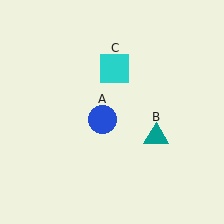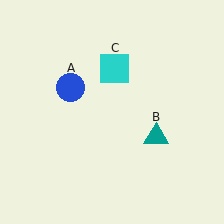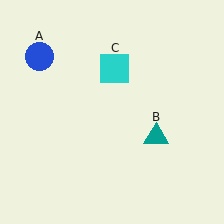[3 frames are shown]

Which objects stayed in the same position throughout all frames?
Teal triangle (object B) and cyan square (object C) remained stationary.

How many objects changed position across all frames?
1 object changed position: blue circle (object A).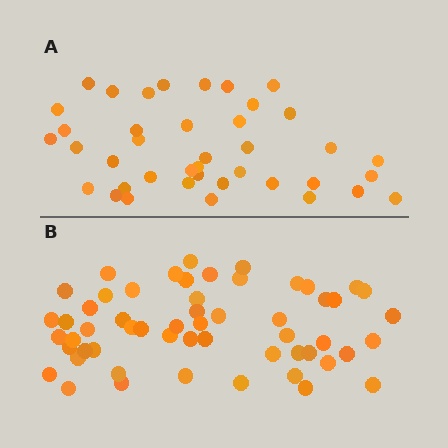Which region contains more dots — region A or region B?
Region B (the bottom region) has more dots.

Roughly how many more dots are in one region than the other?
Region B has approximately 15 more dots than region A.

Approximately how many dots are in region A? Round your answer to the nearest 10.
About 40 dots.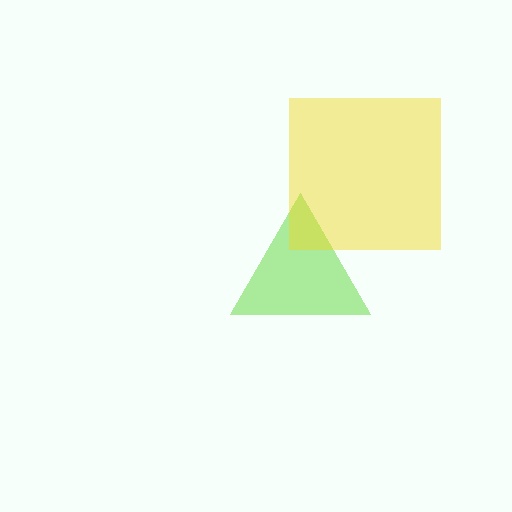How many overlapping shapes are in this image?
There are 2 overlapping shapes in the image.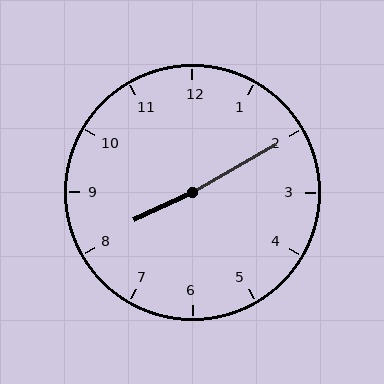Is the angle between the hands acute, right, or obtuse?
It is obtuse.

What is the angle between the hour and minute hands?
Approximately 175 degrees.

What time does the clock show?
8:10.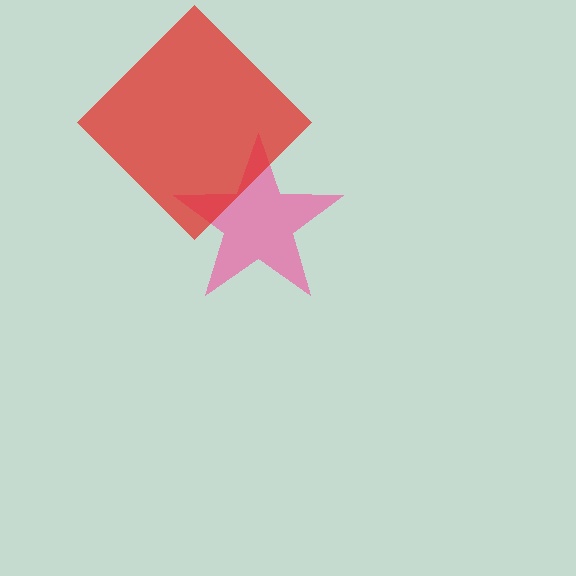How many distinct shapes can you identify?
There are 2 distinct shapes: a pink star, a red diamond.